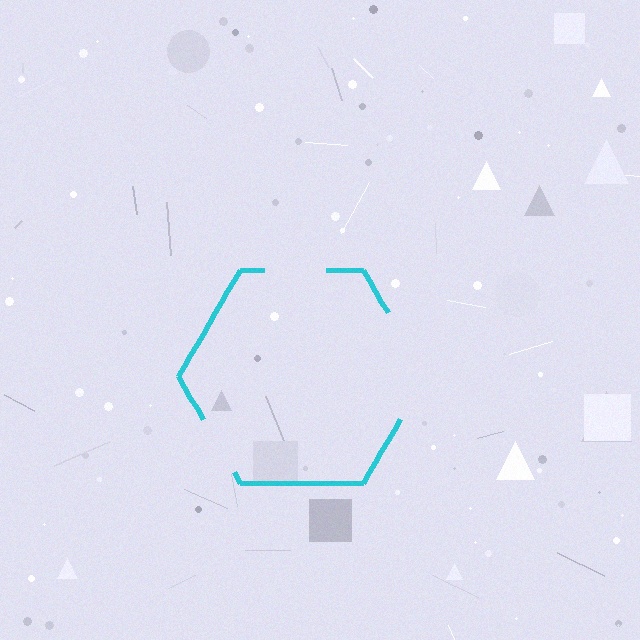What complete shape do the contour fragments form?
The contour fragments form a hexagon.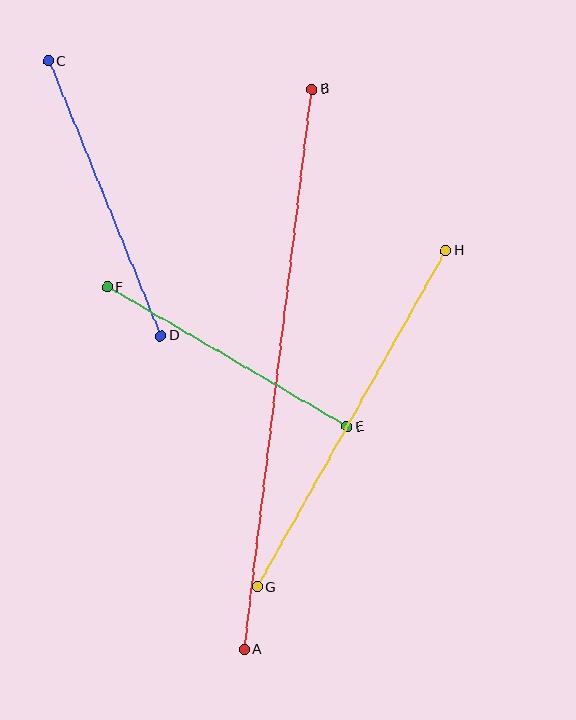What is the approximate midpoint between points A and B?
The midpoint is at approximately (278, 369) pixels.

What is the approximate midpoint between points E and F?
The midpoint is at approximately (227, 357) pixels.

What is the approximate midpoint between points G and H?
The midpoint is at approximately (352, 419) pixels.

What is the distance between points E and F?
The distance is approximately 277 pixels.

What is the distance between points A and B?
The distance is approximately 564 pixels.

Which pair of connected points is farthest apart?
Points A and B are farthest apart.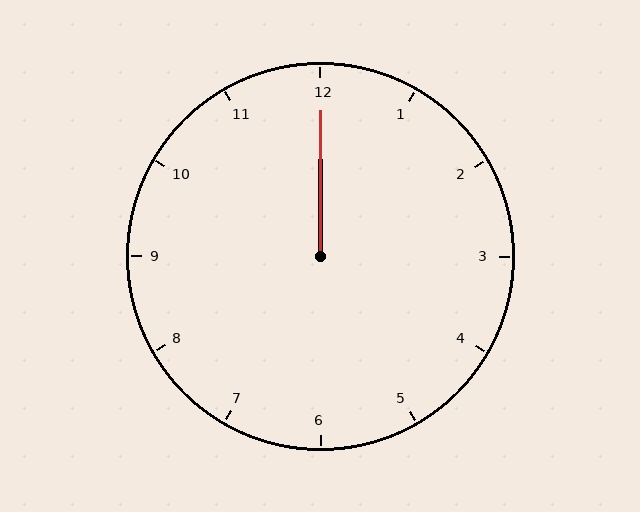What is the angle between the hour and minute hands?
Approximately 0 degrees.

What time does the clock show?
12:00.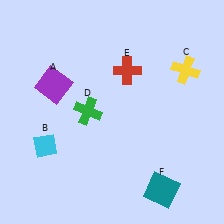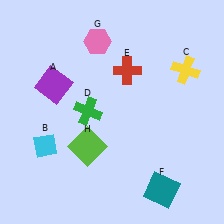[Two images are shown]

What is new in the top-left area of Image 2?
A pink hexagon (G) was added in the top-left area of Image 2.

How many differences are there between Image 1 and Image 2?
There are 2 differences between the two images.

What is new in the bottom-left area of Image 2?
A lime square (H) was added in the bottom-left area of Image 2.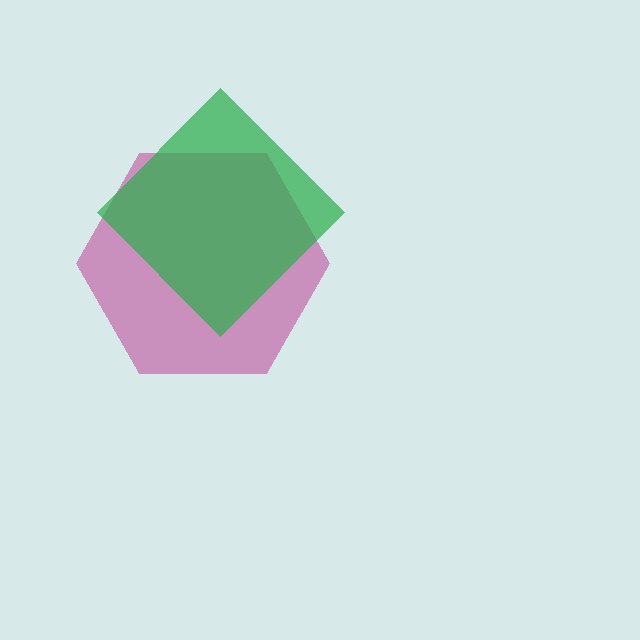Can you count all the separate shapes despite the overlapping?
Yes, there are 2 separate shapes.